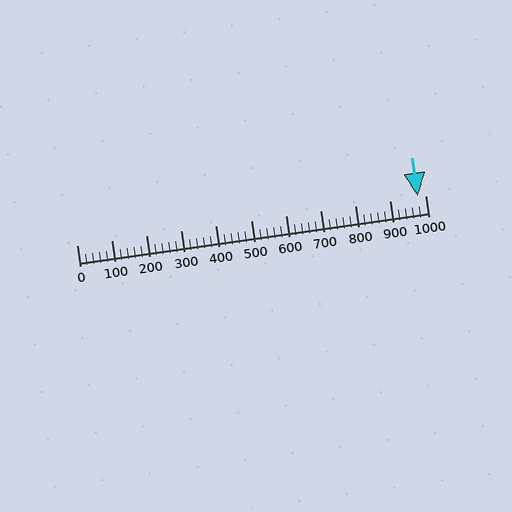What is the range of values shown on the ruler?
The ruler shows values from 0 to 1000.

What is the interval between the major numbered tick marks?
The major tick marks are spaced 100 units apart.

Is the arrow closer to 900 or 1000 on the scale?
The arrow is closer to 1000.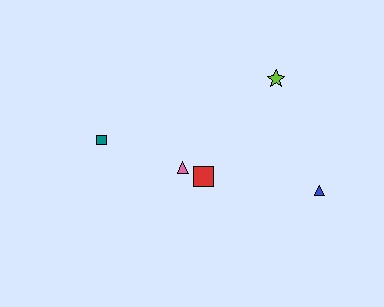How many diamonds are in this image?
There are no diamonds.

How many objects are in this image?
There are 5 objects.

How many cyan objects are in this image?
There are no cyan objects.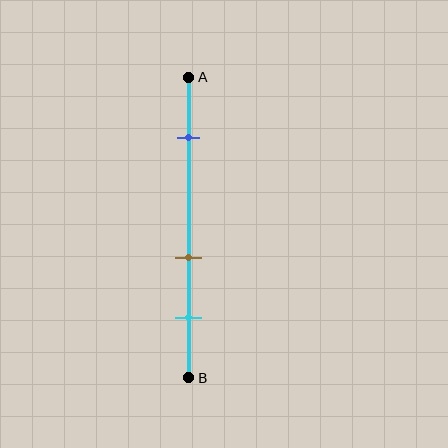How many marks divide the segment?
There are 3 marks dividing the segment.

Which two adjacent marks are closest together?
The brown and cyan marks are the closest adjacent pair.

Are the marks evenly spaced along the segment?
No, the marks are not evenly spaced.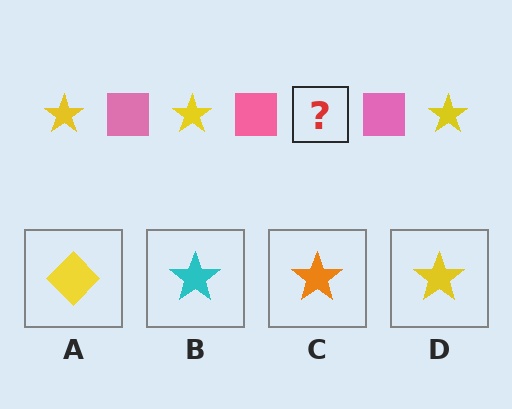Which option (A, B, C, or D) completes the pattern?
D.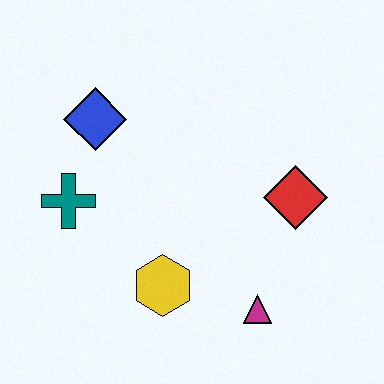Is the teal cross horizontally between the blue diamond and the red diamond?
No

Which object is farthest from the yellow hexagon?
The blue diamond is farthest from the yellow hexagon.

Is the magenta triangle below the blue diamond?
Yes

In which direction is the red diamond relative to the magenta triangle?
The red diamond is above the magenta triangle.